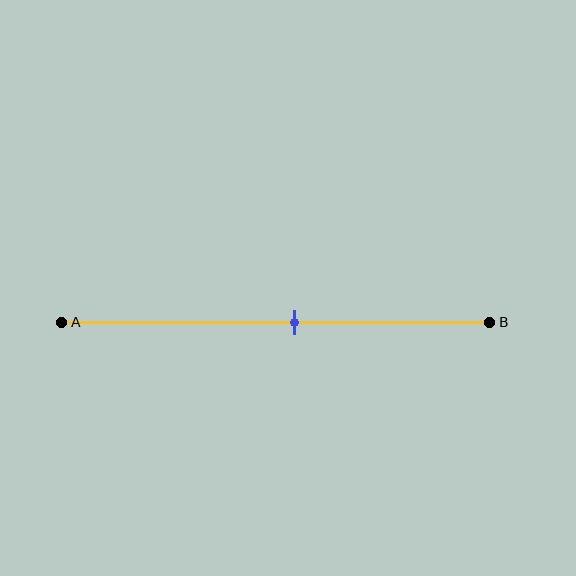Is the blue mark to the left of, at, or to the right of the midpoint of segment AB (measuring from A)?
The blue mark is to the right of the midpoint of segment AB.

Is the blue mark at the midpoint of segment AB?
No, the mark is at about 55% from A, not at the 50% midpoint.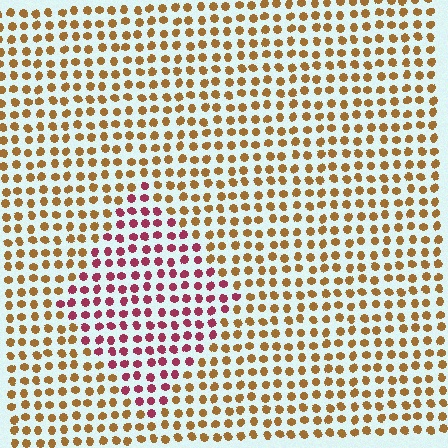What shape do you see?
I see a diamond.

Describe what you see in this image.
The image is filled with small brown elements in a uniform arrangement. A diamond-shaped region is visible where the elements are tinted to a slightly different hue, forming a subtle color boundary.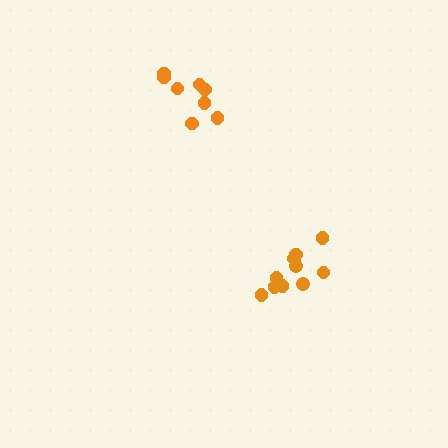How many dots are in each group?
Group 1: 10 dots, Group 2: 8 dots (18 total).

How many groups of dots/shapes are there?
There are 2 groups.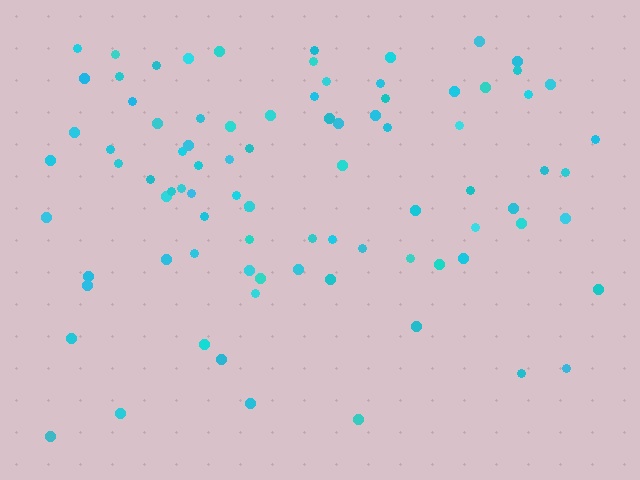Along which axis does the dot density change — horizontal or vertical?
Vertical.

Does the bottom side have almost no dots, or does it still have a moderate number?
Still a moderate number, just noticeably fewer than the top.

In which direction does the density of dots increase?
From bottom to top, with the top side densest.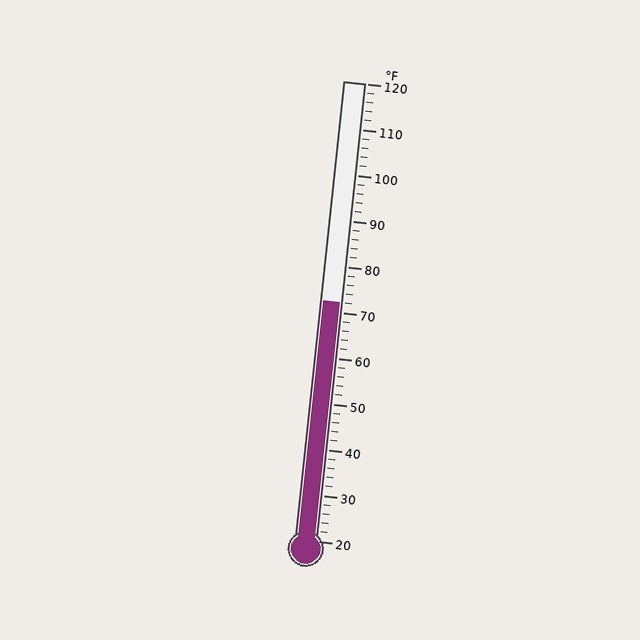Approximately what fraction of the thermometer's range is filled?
The thermometer is filled to approximately 50% of its range.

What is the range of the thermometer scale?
The thermometer scale ranges from 20°F to 120°F.